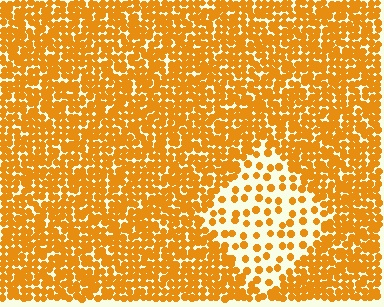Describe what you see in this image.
The image contains small orange elements arranged at two different densities. A diamond-shaped region is visible where the elements are less densely packed than the surrounding area.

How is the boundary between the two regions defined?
The boundary is defined by a change in element density (approximately 2.9x ratio). All elements are the same color, size, and shape.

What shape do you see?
I see a diamond.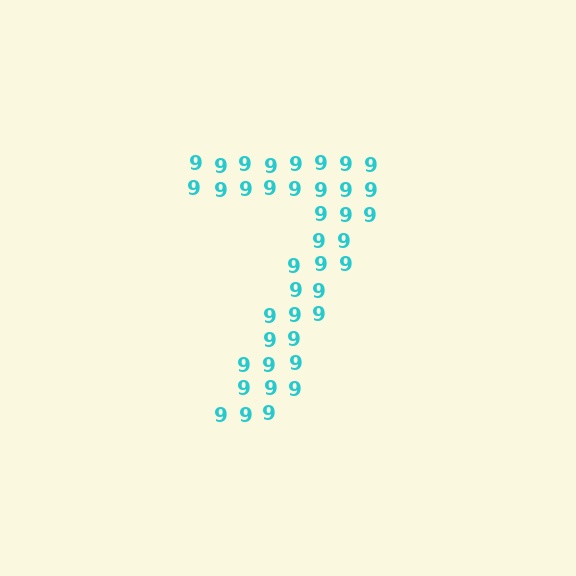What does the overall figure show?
The overall figure shows the digit 7.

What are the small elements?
The small elements are digit 9's.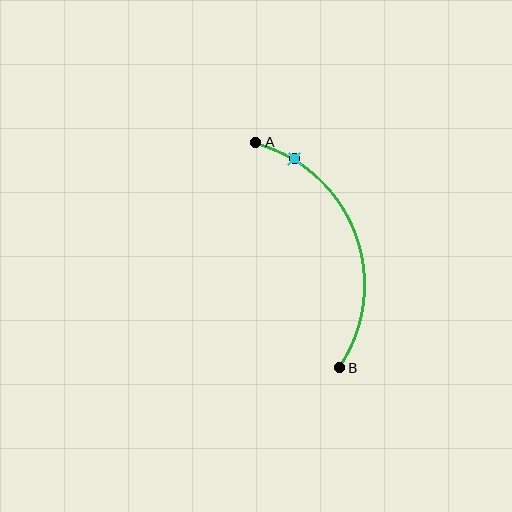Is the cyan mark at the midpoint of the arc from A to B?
No. The cyan mark lies on the arc but is closer to endpoint A. The arc midpoint would be at the point on the curve equidistant along the arc from both A and B.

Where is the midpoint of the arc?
The arc midpoint is the point on the curve farthest from the straight line joining A and B. It sits to the right of that line.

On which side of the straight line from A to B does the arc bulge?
The arc bulges to the right of the straight line connecting A and B.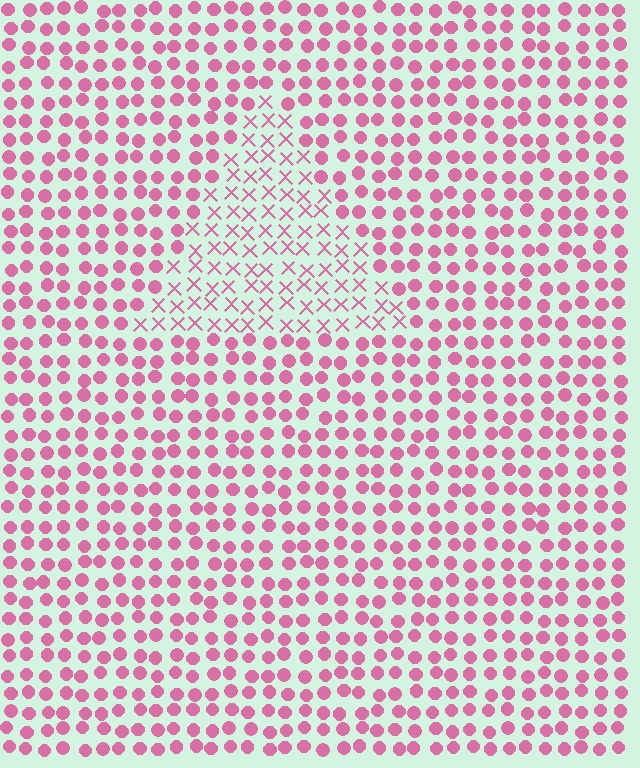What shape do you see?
I see a triangle.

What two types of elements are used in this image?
The image uses X marks inside the triangle region and circles outside it.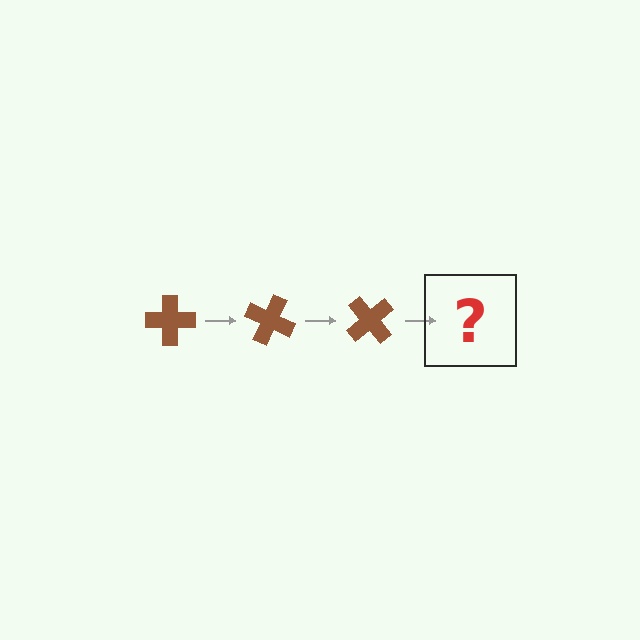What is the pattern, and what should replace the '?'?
The pattern is that the cross rotates 25 degrees each step. The '?' should be a brown cross rotated 75 degrees.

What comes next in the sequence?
The next element should be a brown cross rotated 75 degrees.